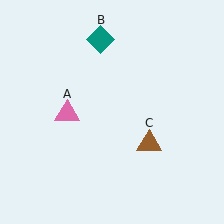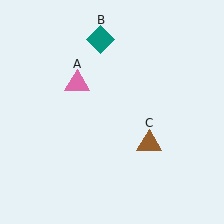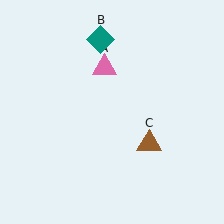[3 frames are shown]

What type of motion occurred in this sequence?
The pink triangle (object A) rotated clockwise around the center of the scene.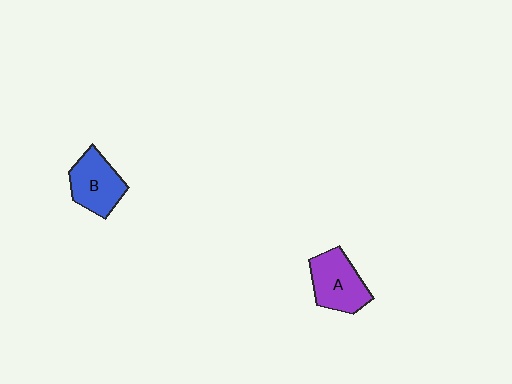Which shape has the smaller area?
Shape B (blue).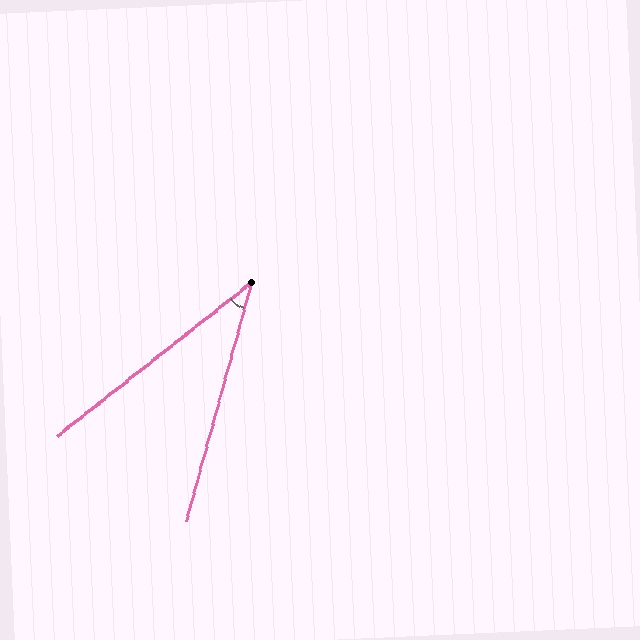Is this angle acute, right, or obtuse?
It is acute.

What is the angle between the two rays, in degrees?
Approximately 36 degrees.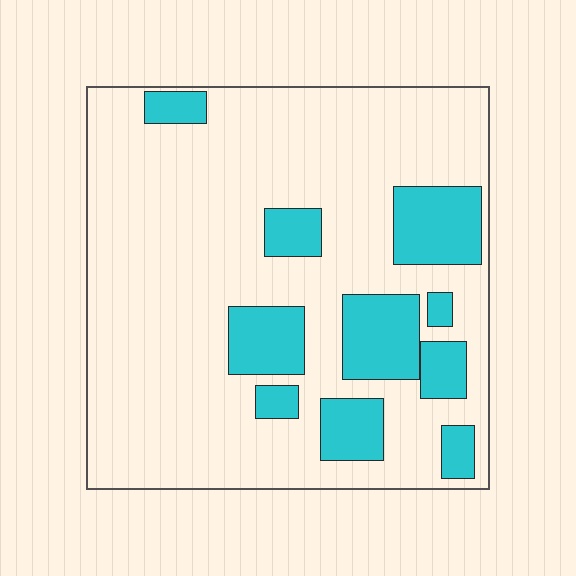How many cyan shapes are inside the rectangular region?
10.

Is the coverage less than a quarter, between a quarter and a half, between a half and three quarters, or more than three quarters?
Less than a quarter.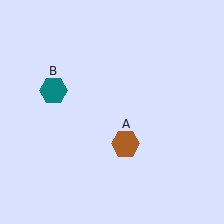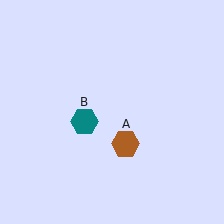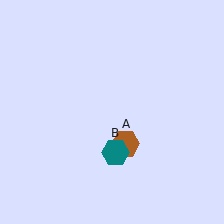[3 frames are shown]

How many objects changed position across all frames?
1 object changed position: teal hexagon (object B).